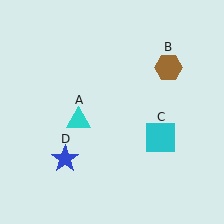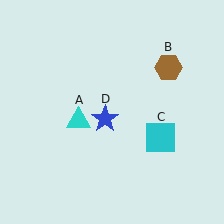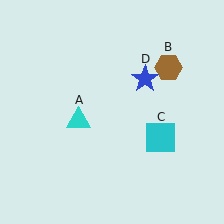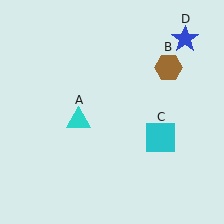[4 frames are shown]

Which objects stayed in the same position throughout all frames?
Cyan triangle (object A) and brown hexagon (object B) and cyan square (object C) remained stationary.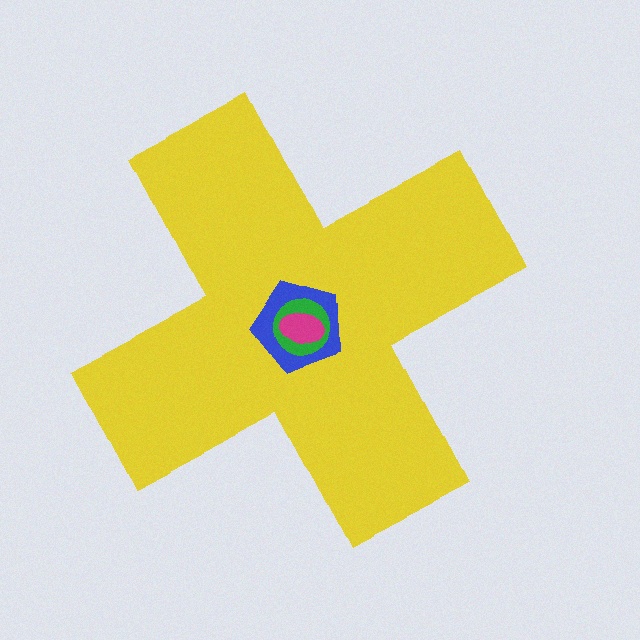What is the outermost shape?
The yellow cross.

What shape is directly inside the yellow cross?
The blue pentagon.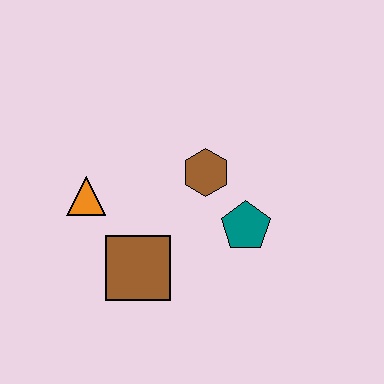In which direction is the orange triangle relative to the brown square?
The orange triangle is above the brown square.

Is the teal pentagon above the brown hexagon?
No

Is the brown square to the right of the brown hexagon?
No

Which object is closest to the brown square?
The orange triangle is closest to the brown square.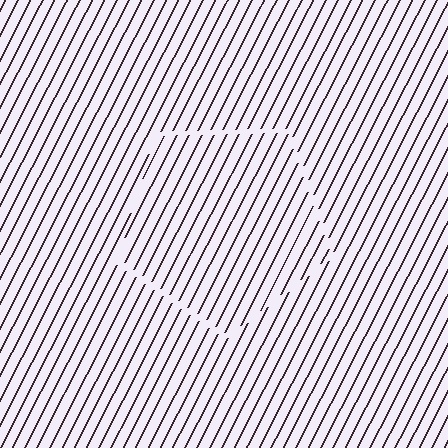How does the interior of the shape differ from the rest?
The interior of the shape contains the same grating, shifted by half a period — the contour is defined by the phase discontinuity where line-ends from the inner and outer gratings abut.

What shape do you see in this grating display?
An illusory pentagon. The interior of the shape contains the same grating, shifted by half a period — the contour is defined by the phase discontinuity where line-ends from the inner and outer gratings abut.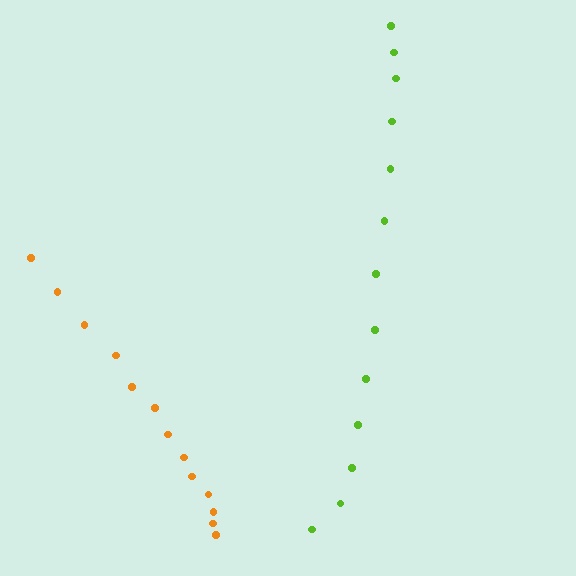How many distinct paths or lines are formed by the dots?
There are 2 distinct paths.